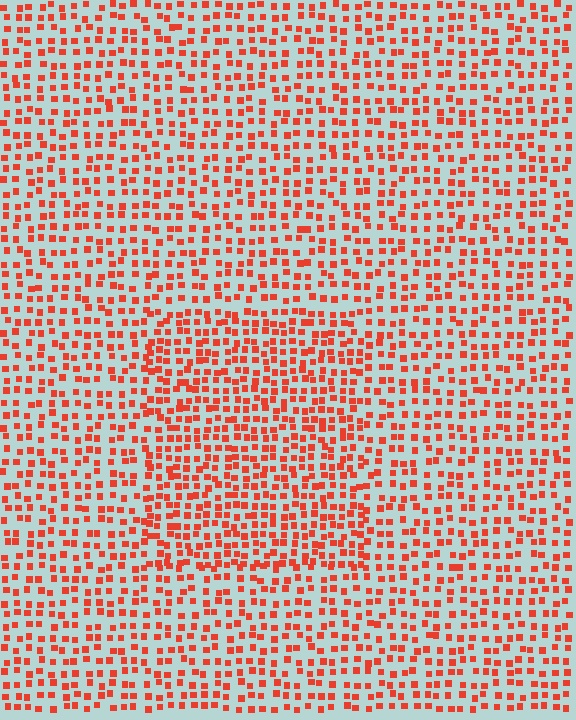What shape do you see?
I see a rectangle.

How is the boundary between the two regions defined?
The boundary is defined by a change in element density (approximately 1.5x ratio). All elements are the same color, size, and shape.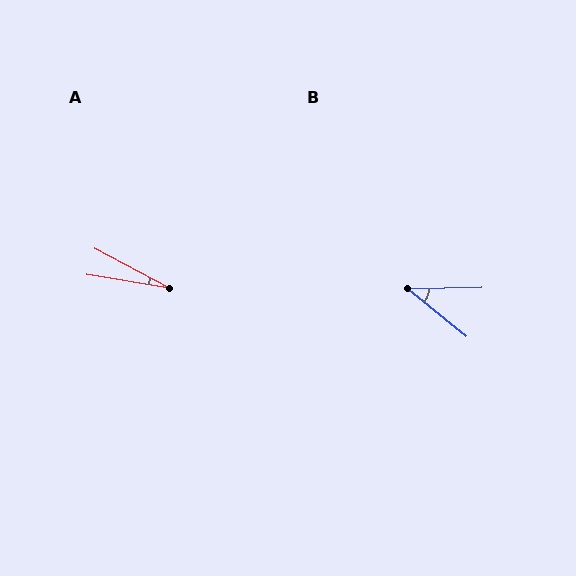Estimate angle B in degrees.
Approximately 40 degrees.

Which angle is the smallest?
A, at approximately 18 degrees.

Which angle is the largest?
B, at approximately 40 degrees.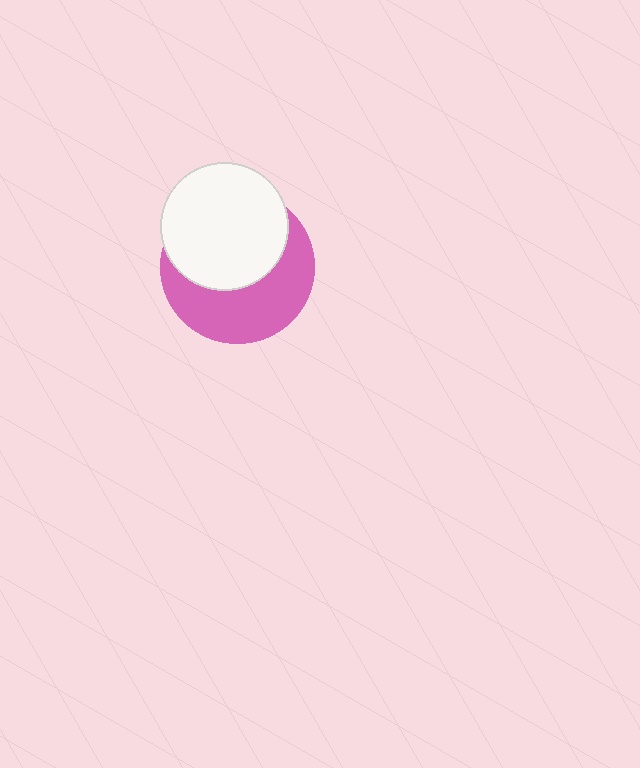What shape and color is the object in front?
The object in front is a white circle.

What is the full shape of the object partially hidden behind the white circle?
The partially hidden object is a pink circle.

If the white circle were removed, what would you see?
You would see the complete pink circle.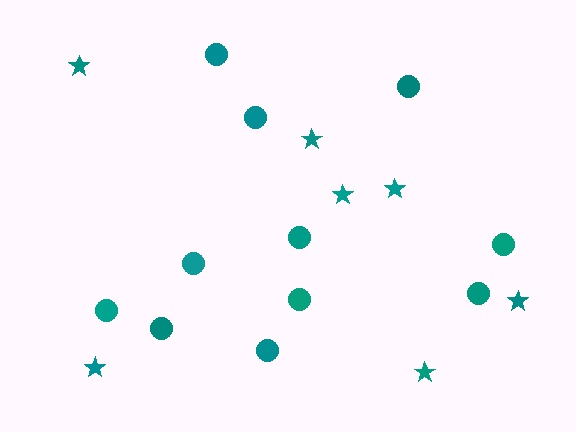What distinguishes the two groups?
There are 2 groups: one group of stars (7) and one group of circles (11).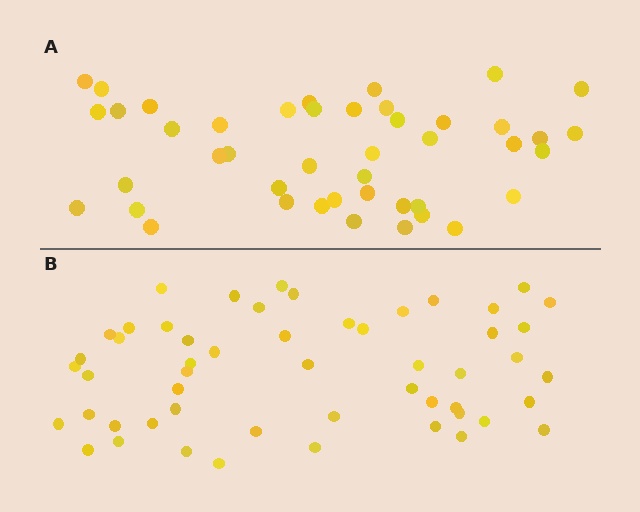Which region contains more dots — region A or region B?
Region B (the bottom region) has more dots.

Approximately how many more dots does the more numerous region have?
Region B has roughly 8 or so more dots than region A.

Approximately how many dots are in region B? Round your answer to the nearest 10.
About 50 dots. (The exact count is 53, which rounds to 50.)